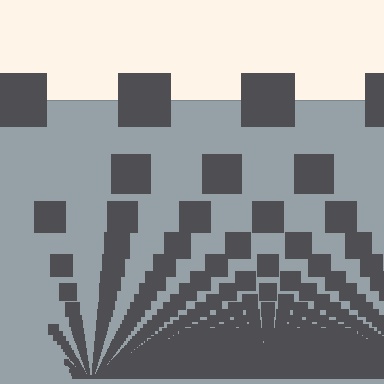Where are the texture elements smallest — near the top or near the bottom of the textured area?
Near the bottom.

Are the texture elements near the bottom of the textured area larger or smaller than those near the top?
Smaller. The gradient is inverted — elements near the bottom are smaller and denser.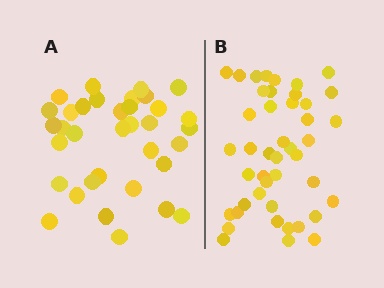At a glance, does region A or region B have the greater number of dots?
Region B (the right region) has more dots.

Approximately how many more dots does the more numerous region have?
Region B has roughly 8 or so more dots than region A.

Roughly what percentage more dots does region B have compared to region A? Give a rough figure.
About 25% more.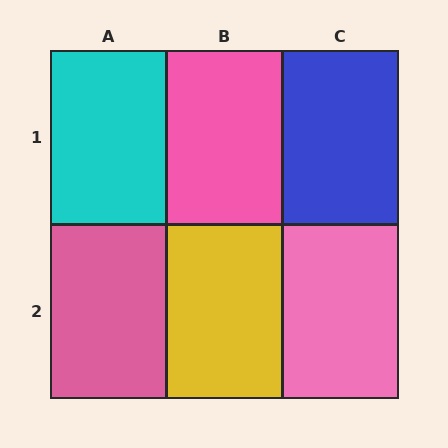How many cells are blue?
1 cell is blue.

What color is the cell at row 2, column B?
Yellow.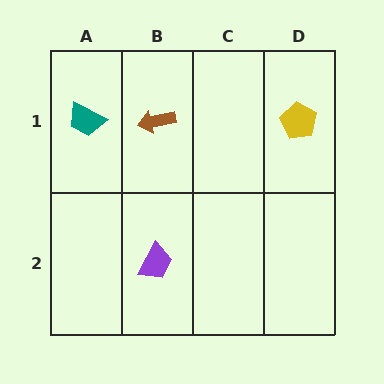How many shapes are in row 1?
3 shapes.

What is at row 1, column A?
A teal trapezoid.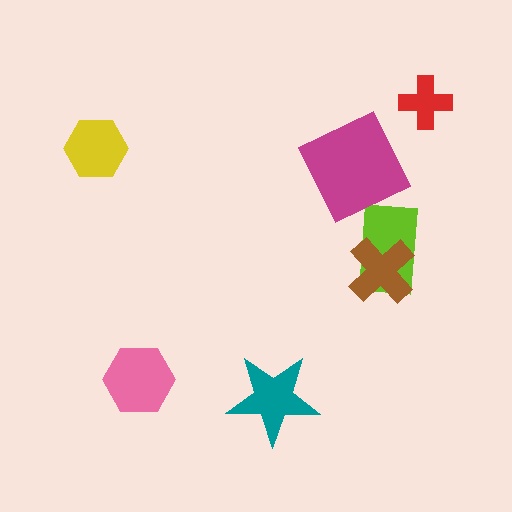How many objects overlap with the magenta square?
0 objects overlap with the magenta square.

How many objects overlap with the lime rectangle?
1 object overlaps with the lime rectangle.